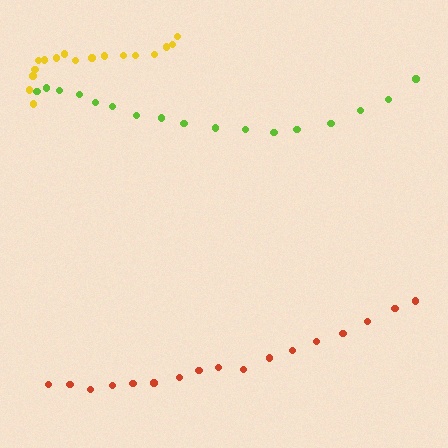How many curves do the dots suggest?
There are 3 distinct paths.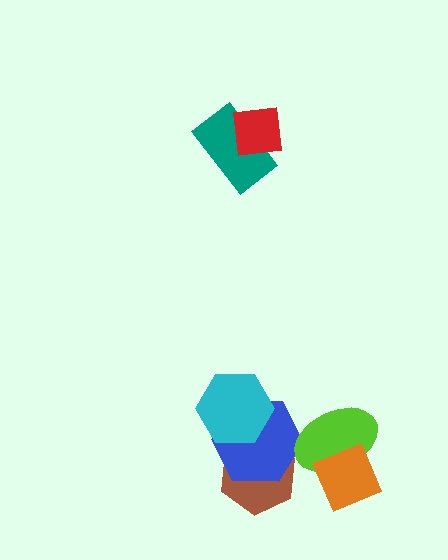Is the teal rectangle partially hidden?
Yes, it is partially covered by another shape.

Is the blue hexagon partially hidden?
Yes, it is partially covered by another shape.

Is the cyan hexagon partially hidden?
No, no other shape covers it.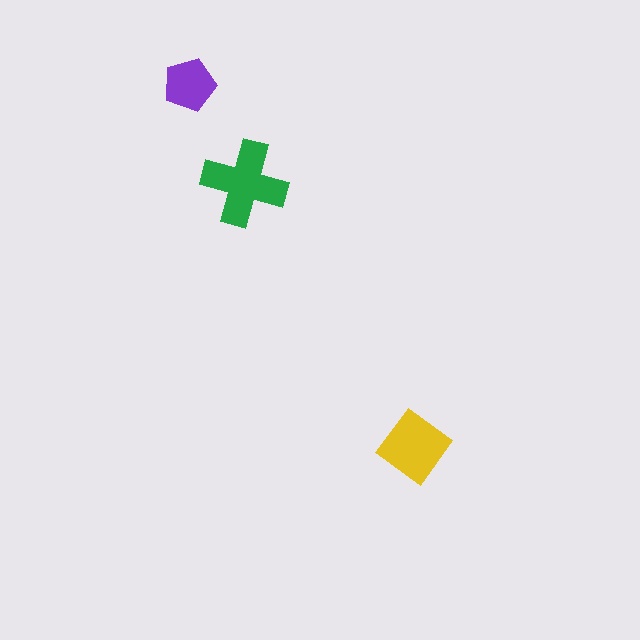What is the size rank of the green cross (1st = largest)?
1st.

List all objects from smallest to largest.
The purple pentagon, the yellow diamond, the green cross.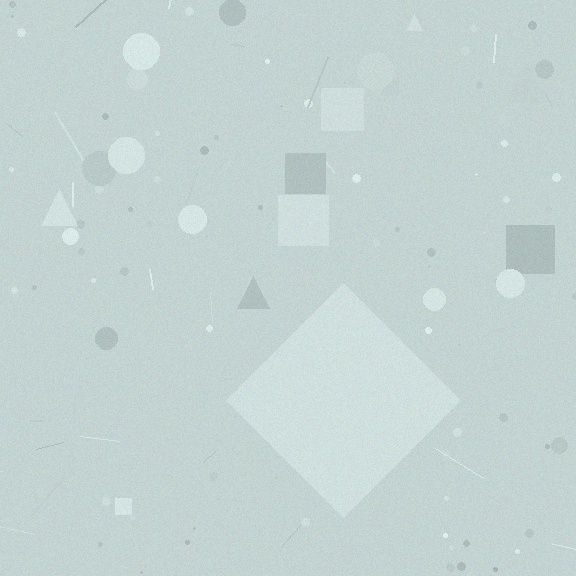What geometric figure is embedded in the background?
A diamond is embedded in the background.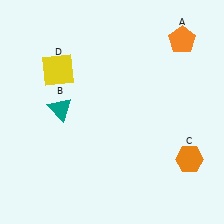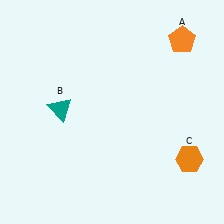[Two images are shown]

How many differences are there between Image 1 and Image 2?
There is 1 difference between the two images.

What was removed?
The yellow square (D) was removed in Image 2.